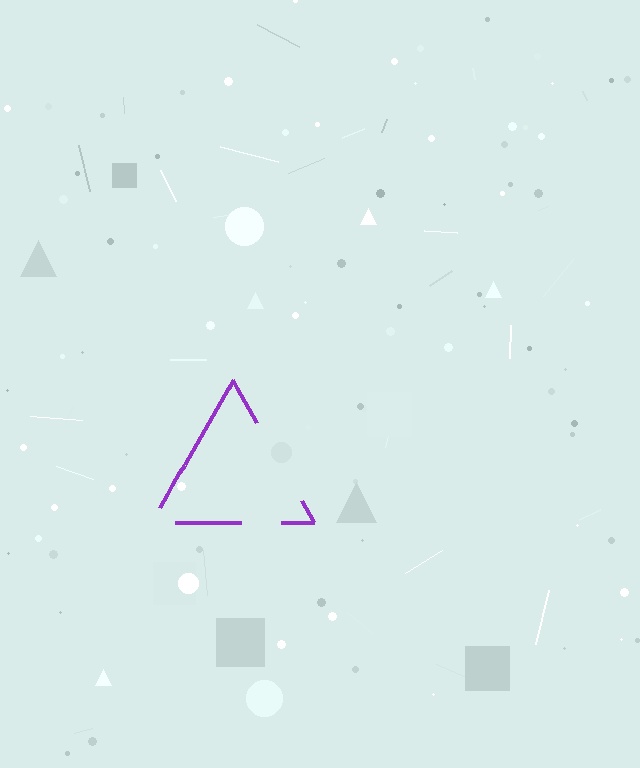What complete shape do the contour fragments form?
The contour fragments form a triangle.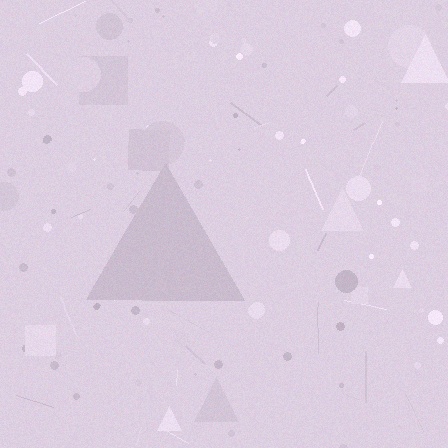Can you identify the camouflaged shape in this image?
The camouflaged shape is a triangle.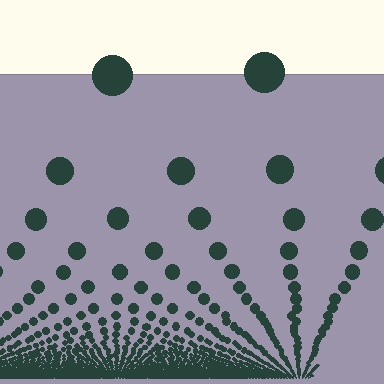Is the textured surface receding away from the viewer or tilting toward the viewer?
The surface appears to tilt toward the viewer. Texture elements get larger and sparser toward the top.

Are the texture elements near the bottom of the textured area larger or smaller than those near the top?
Smaller. The gradient is inverted — elements near the bottom are smaller and denser.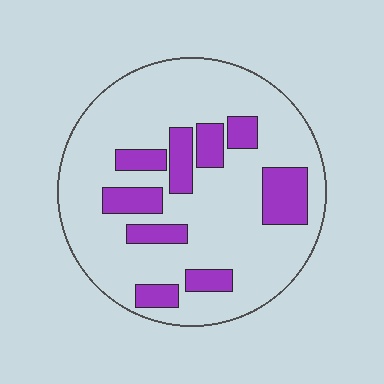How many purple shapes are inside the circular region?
9.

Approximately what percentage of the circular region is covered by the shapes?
Approximately 20%.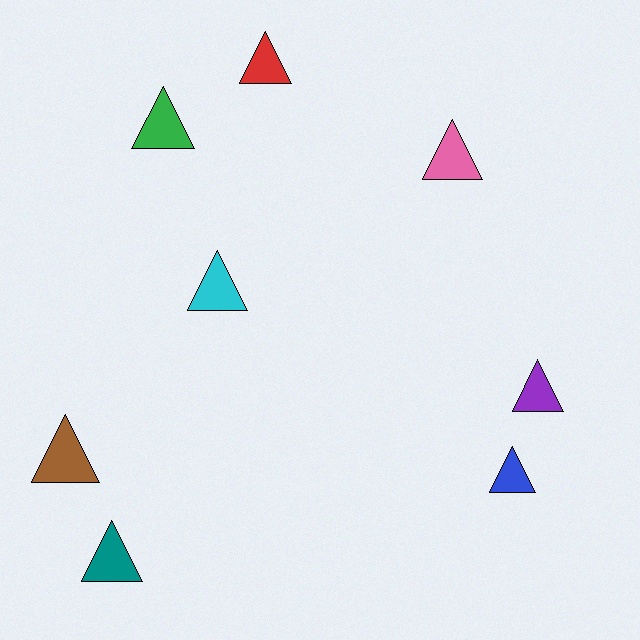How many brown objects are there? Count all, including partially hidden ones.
There is 1 brown object.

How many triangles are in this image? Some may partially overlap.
There are 8 triangles.